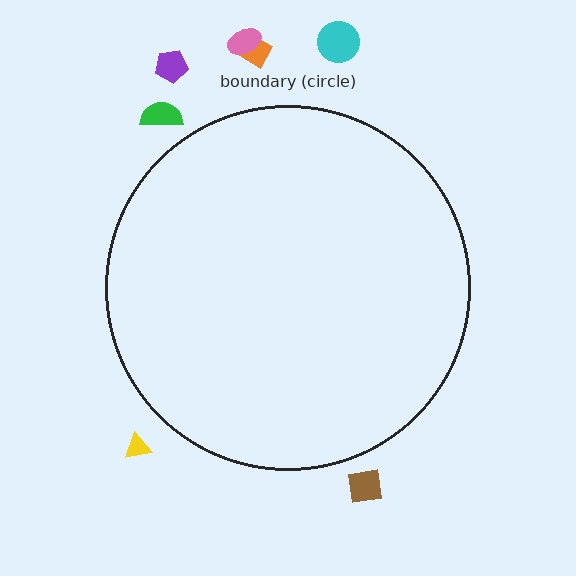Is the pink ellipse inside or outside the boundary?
Outside.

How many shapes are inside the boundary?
0 inside, 7 outside.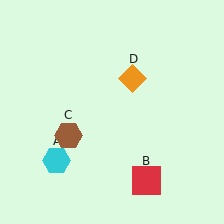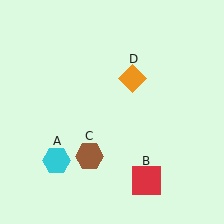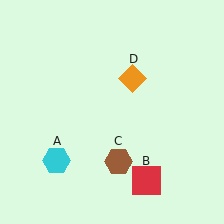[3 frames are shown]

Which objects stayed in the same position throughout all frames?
Cyan hexagon (object A) and red square (object B) and orange diamond (object D) remained stationary.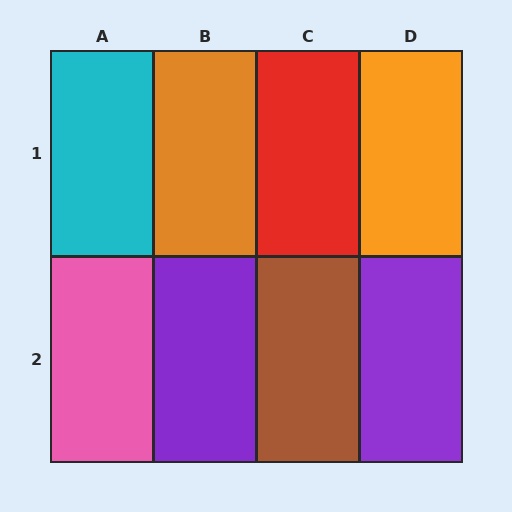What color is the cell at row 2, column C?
Brown.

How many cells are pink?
1 cell is pink.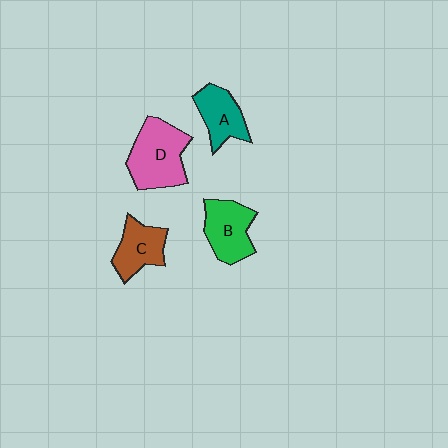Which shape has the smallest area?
Shape A (teal).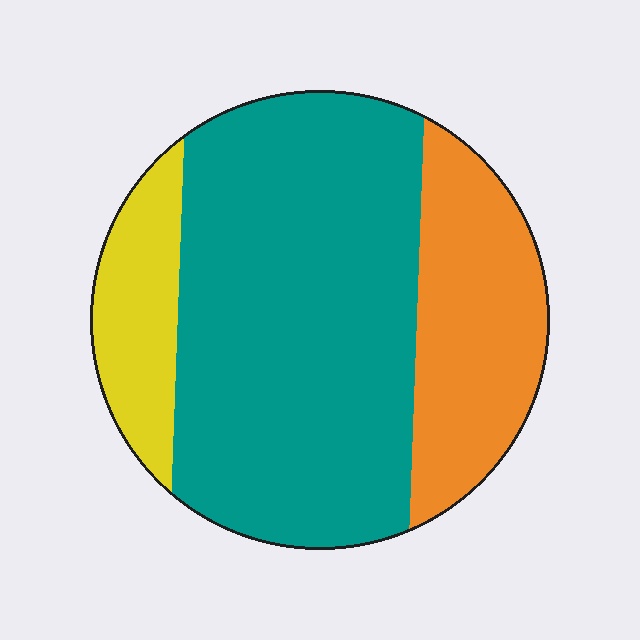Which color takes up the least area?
Yellow, at roughly 15%.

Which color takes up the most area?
Teal, at roughly 65%.